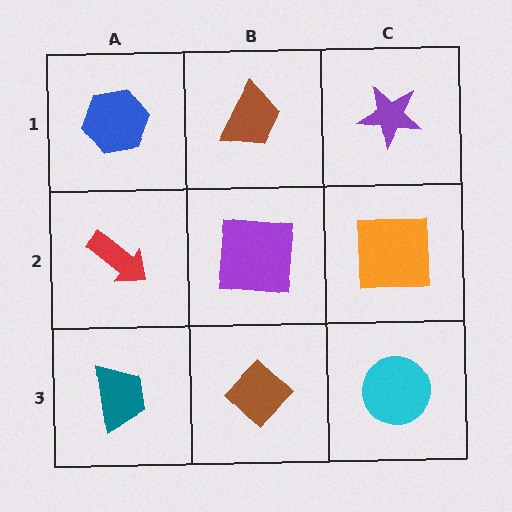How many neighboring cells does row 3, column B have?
3.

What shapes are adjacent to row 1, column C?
An orange square (row 2, column C), a brown trapezoid (row 1, column B).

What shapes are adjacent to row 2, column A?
A blue hexagon (row 1, column A), a teal trapezoid (row 3, column A), a purple square (row 2, column B).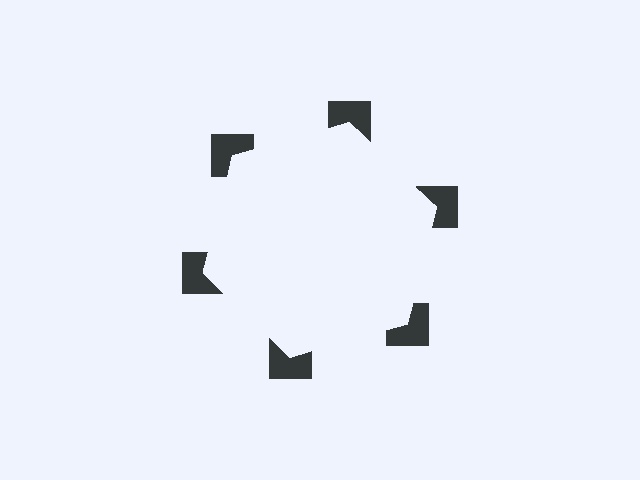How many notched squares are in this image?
There are 6 — one at each vertex of the illusory hexagon.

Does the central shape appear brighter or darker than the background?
It typically appears slightly brighter than the background, even though no actual brightness change is drawn.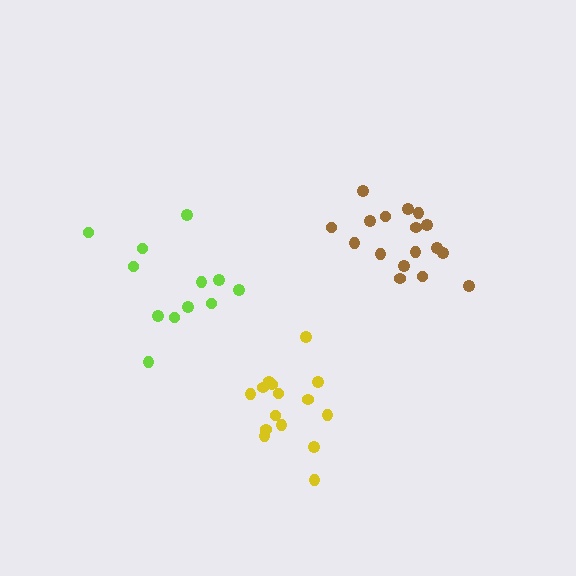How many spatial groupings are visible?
There are 3 spatial groupings.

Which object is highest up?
The brown cluster is topmost.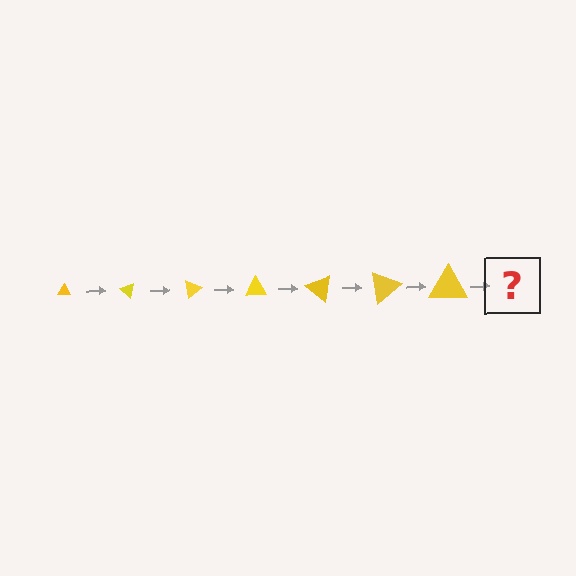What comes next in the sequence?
The next element should be a triangle, larger than the previous one and rotated 280 degrees from the start.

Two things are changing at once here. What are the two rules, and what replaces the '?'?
The two rules are that the triangle grows larger each step and it rotates 40 degrees each step. The '?' should be a triangle, larger than the previous one and rotated 280 degrees from the start.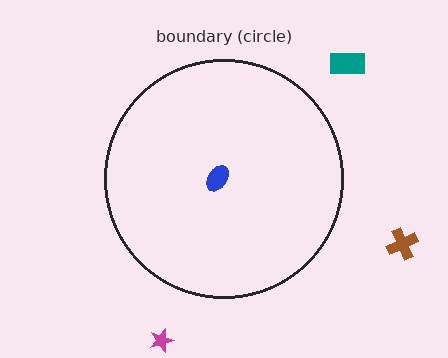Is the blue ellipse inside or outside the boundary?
Inside.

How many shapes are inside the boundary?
1 inside, 3 outside.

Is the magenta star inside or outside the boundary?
Outside.